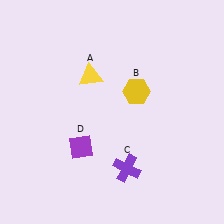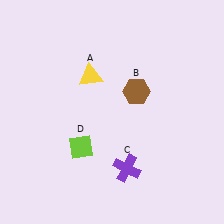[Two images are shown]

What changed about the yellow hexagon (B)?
In Image 1, B is yellow. In Image 2, it changed to brown.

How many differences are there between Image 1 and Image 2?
There are 2 differences between the two images.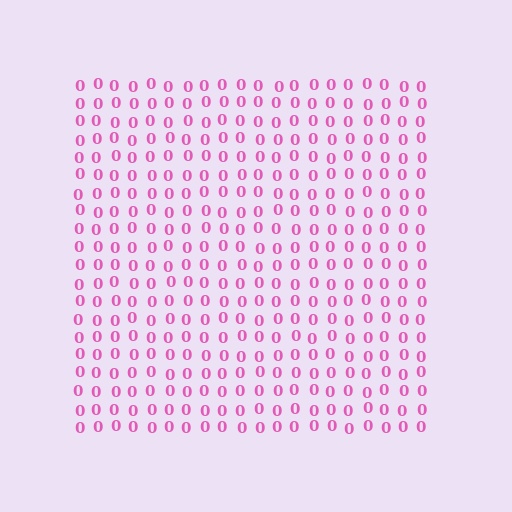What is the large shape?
The large shape is a square.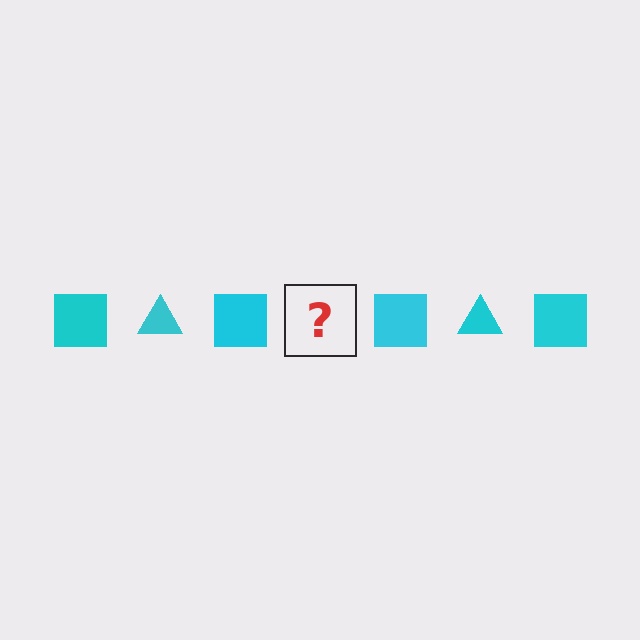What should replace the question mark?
The question mark should be replaced with a cyan triangle.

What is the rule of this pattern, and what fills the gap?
The rule is that the pattern cycles through square, triangle shapes in cyan. The gap should be filled with a cyan triangle.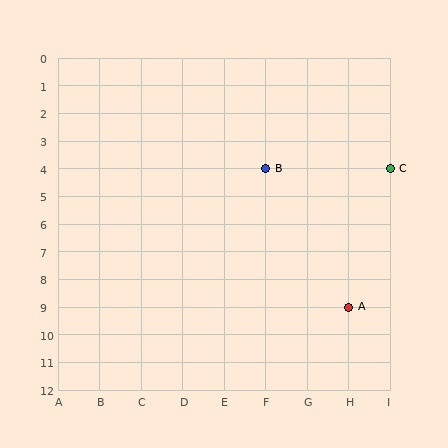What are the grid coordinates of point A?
Point A is at grid coordinates (H, 9).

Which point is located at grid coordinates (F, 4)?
Point B is at (F, 4).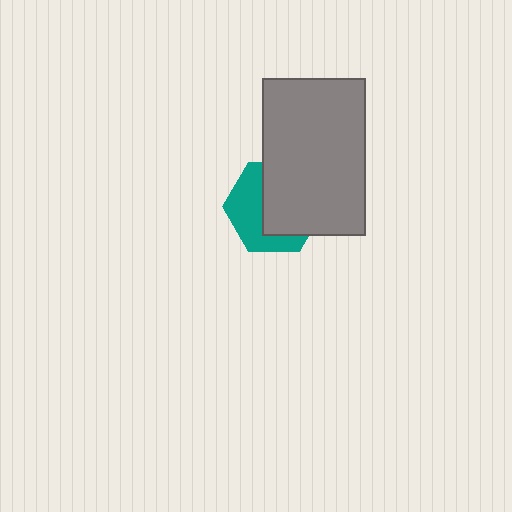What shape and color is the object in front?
The object in front is a gray rectangle.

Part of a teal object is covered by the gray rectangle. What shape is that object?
It is a hexagon.